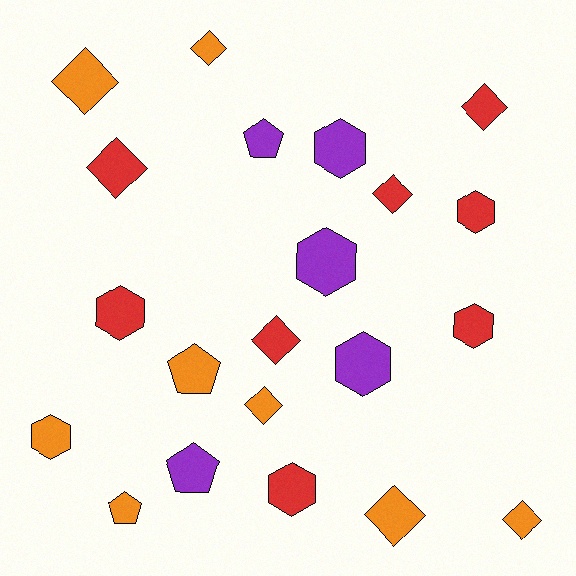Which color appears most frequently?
Orange, with 8 objects.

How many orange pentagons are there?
There are 2 orange pentagons.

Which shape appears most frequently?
Diamond, with 9 objects.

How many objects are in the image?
There are 21 objects.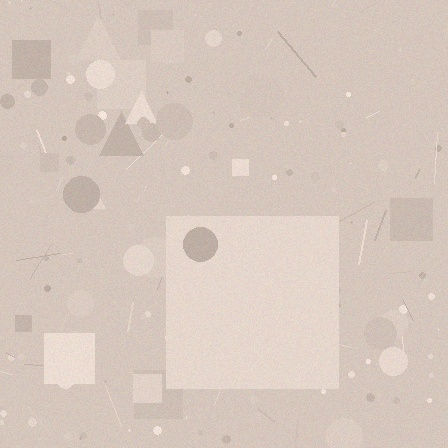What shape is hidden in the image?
A square is hidden in the image.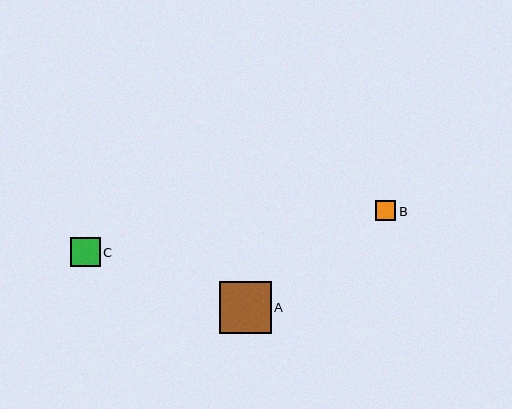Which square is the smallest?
Square B is the smallest with a size of approximately 20 pixels.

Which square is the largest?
Square A is the largest with a size of approximately 52 pixels.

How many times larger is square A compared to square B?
Square A is approximately 2.6 times the size of square B.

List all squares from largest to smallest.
From largest to smallest: A, C, B.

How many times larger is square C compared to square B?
Square C is approximately 1.5 times the size of square B.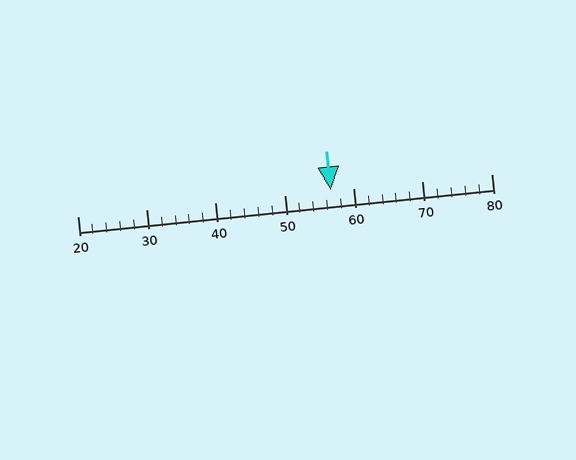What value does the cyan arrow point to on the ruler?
The cyan arrow points to approximately 57.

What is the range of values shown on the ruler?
The ruler shows values from 20 to 80.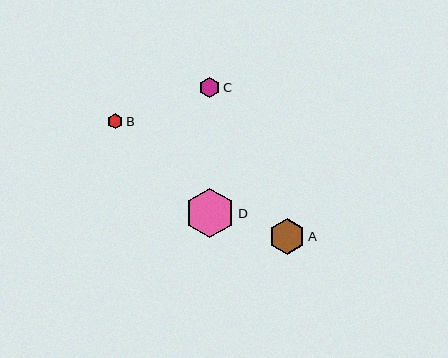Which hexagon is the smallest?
Hexagon B is the smallest with a size of approximately 15 pixels.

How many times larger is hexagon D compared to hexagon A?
Hexagon D is approximately 1.4 times the size of hexagon A.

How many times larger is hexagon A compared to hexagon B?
Hexagon A is approximately 2.4 times the size of hexagon B.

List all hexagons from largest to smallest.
From largest to smallest: D, A, C, B.